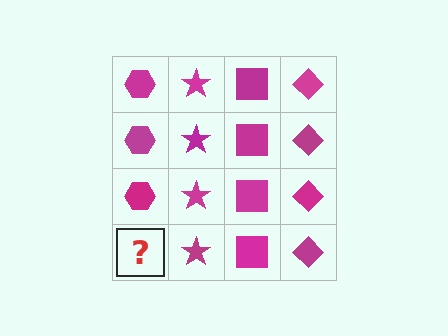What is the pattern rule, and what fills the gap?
The rule is that each column has a consistent shape. The gap should be filled with a magenta hexagon.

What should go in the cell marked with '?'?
The missing cell should contain a magenta hexagon.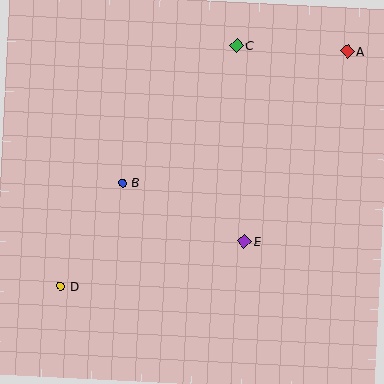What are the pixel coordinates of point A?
Point A is at (347, 51).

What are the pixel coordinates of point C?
Point C is at (237, 45).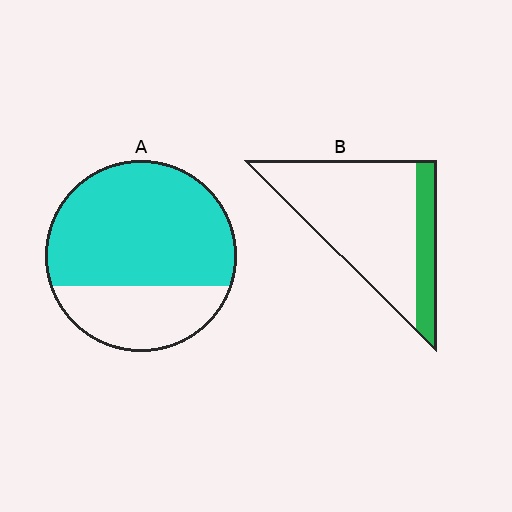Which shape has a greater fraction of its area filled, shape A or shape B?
Shape A.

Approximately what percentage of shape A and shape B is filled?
A is approximately 70% and B is approximately 20%.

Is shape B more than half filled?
No.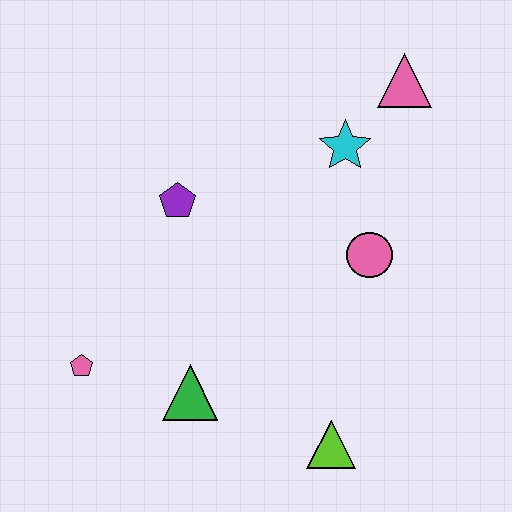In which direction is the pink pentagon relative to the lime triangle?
The pink pentagon is to the left of the lime triangle.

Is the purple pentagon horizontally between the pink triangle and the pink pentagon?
Yes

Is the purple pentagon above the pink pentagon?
Yes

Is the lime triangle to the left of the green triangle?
No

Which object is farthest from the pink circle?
The pink pentagon is farthest from the pink circle.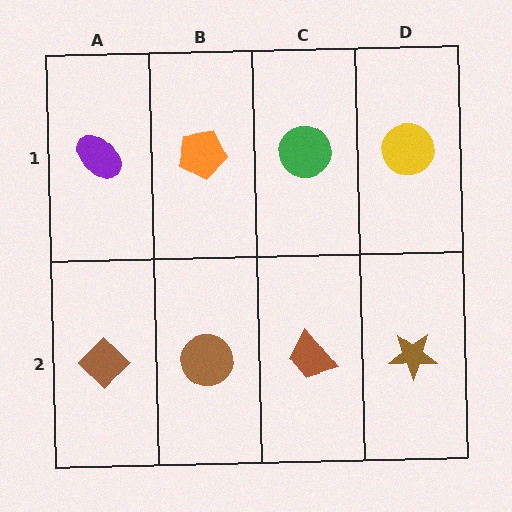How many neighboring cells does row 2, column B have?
3.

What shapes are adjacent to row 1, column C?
A brown trapezoid (row 2, column C), an orange pentagon (row 1, column B), a yellow circle (row 1, column D).